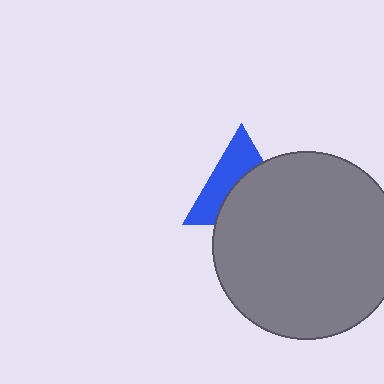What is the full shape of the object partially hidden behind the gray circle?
The partially hidden object is a blue triangle.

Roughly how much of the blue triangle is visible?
About half of it is visible (roughly 47%).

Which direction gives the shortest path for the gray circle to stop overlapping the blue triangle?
Moving toward the lower-right gives the shortest separation.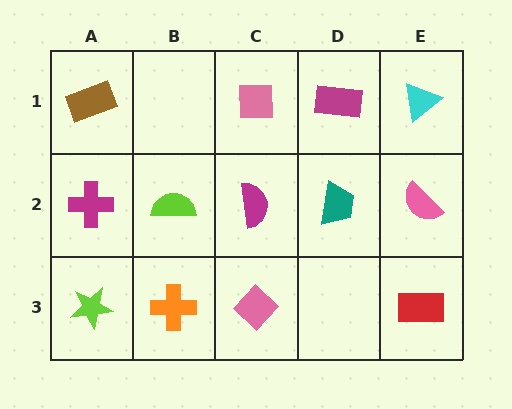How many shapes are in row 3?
4 shapes.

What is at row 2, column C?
A magenta semicircle.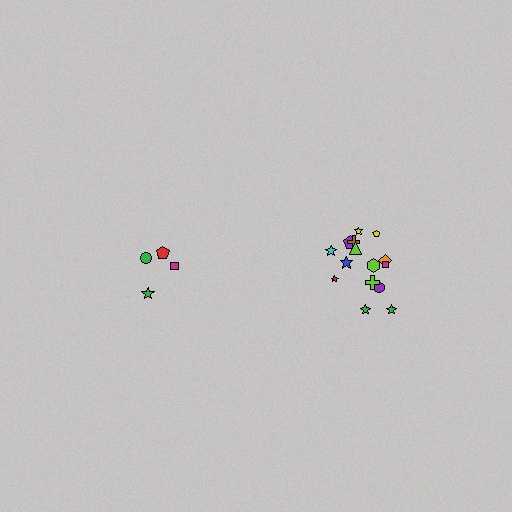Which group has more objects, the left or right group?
The right group.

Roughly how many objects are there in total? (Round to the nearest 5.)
Roughly 20 objects in total.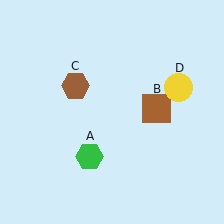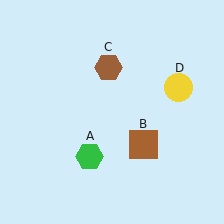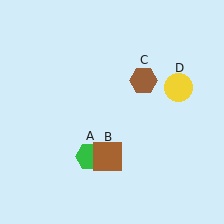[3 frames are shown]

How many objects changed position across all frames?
2 objects changed position: brown square (object B), brown hexagon (object C).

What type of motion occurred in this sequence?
The brown square (object B), brown hexagon (object C) rotated clockwise around the center of the scene.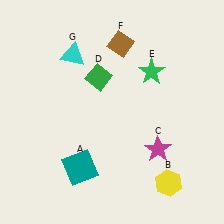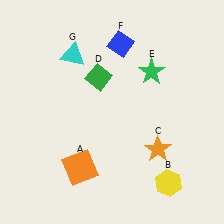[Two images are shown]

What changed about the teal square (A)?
In Image 1, A is teal. In Image 2, it changed to orange.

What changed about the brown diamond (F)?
In Image 1, F is brown. In Image 2, it changed to blue.